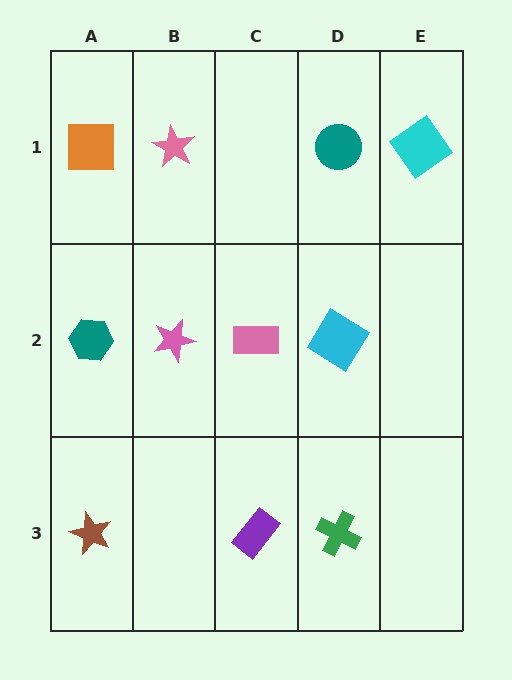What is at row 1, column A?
An orange square.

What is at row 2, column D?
A cyan diamond.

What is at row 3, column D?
A green cross.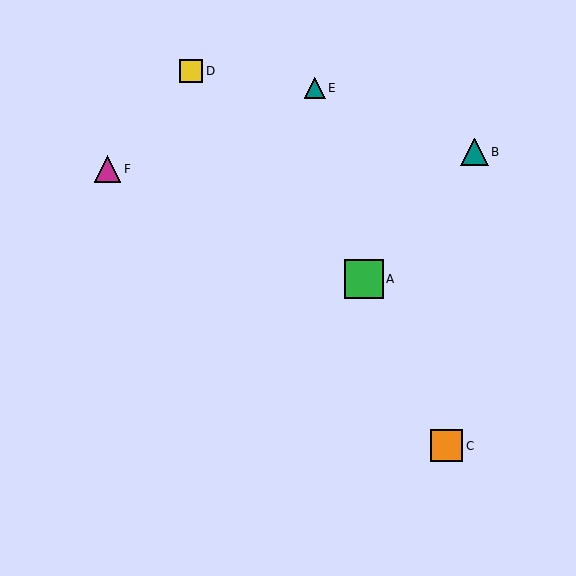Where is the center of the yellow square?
The center of the yellow square is at (191, 71).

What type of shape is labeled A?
Shape A is a green square.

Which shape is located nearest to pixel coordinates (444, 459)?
The orange square (labeled C) at (447, 446) is nearest to that location.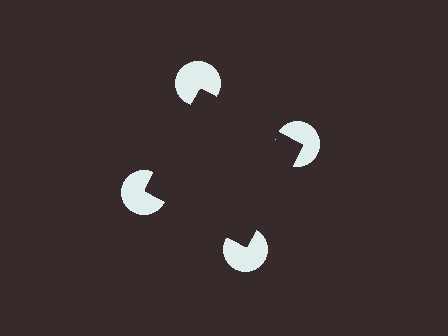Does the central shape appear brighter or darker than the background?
It typically appears slightly darker than the background, even though no actual brightness change is drawn.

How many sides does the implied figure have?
4 sides.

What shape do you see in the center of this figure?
An illusory square — its edges are inferred from the aligned wedge cuts in the pac-man discs, not physically drawn.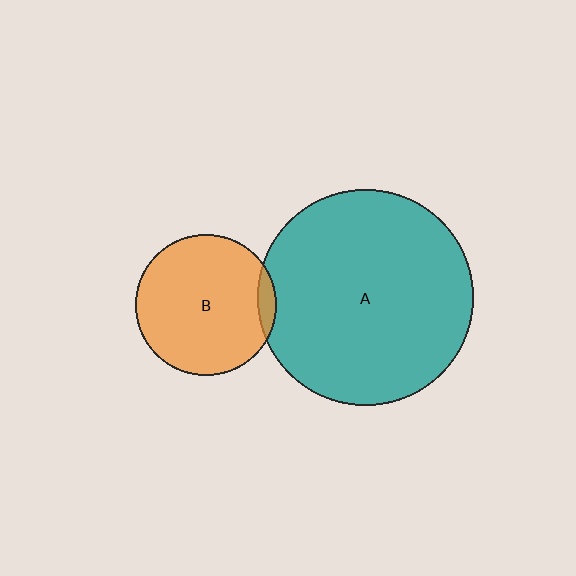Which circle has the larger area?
Circle A (teal).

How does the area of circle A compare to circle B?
Approximately 2.3 times.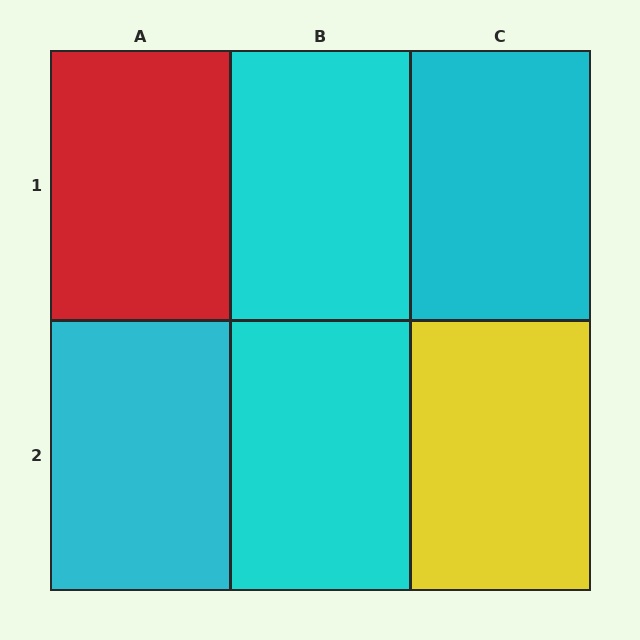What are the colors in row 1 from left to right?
Red, cyan, cyan.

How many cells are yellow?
1 cell is yellow.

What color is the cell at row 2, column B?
Cyan.